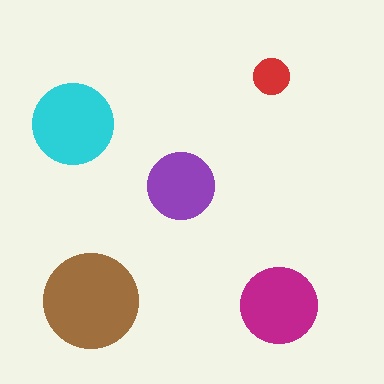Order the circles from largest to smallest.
the brown one, the cyan one, the magenta one, the purple one, the red one.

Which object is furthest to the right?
The magenta circle is rightmost.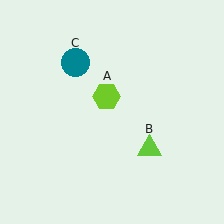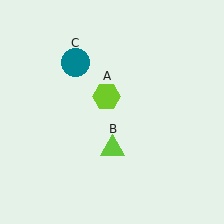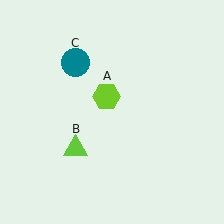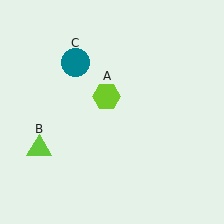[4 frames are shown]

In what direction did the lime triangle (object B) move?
The lime triangle (object B) moved left.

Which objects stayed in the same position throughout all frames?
Lime hexagon (object A) and teal circle (object C) remained stationary.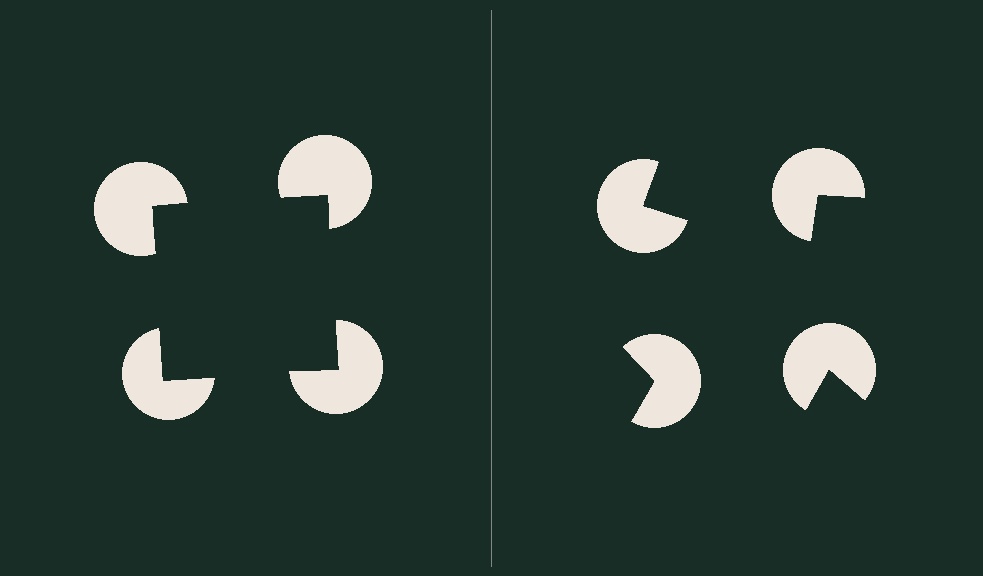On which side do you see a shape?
An illusory square appears on the left side. On the right side the wedge cuts are rotated, so no coherent shape forms.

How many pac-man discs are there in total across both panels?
8 — 4 on each side.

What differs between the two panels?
The pac-man discs are positioned identically on both sides; only the wedge orientations differ. On the left they align to a square; on the right they are misaligned.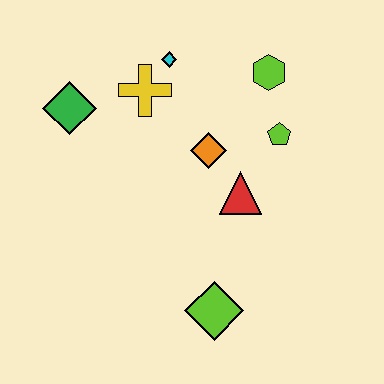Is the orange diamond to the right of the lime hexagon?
No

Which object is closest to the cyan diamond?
The yellow cross is closest to the cyan diamond.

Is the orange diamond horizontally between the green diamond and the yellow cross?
No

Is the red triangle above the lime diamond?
Yes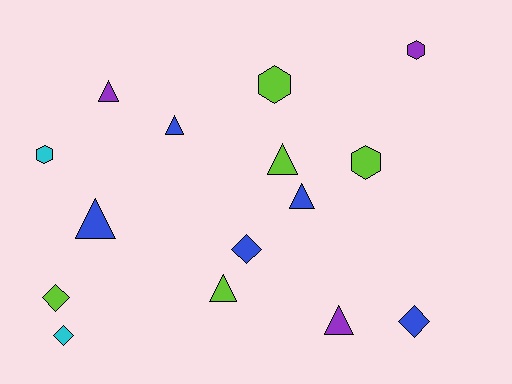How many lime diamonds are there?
There is 1 lime diamond.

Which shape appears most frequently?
Triangle, with 7 objects.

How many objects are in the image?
There are 15 objects.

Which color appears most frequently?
Lime, with 5 objects.